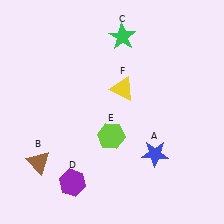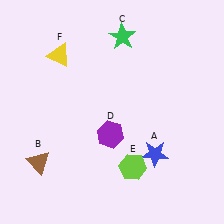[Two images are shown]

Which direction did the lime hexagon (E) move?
The lime hexagon (E) moved down.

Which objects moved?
The objects that moved are: the purple hexagon (D), the lime hexagon (E), the yellow triangle (F).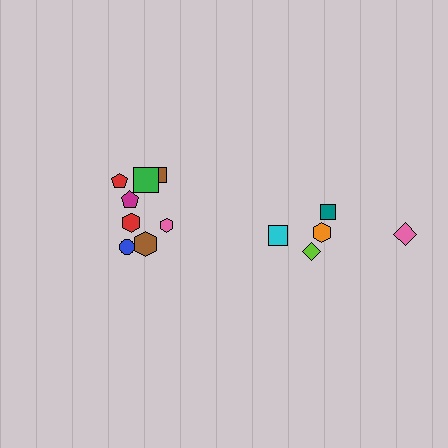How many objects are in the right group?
There are 5 objects.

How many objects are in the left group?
There are 8 objects.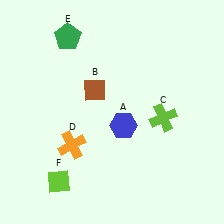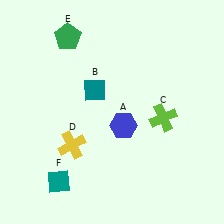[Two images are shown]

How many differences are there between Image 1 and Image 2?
There are 3 differences between the two images.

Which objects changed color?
B changed from brown to teal. D changed from orange to yellow. F changed from lime to teal.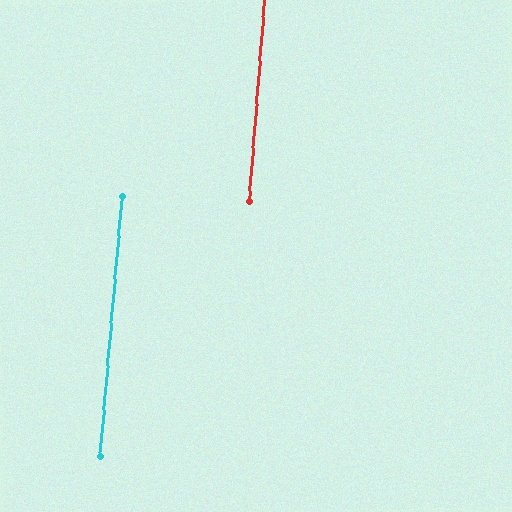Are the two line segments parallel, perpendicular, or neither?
Parallel — their directions differ by only 0.6°.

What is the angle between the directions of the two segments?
Approximately 1 degree.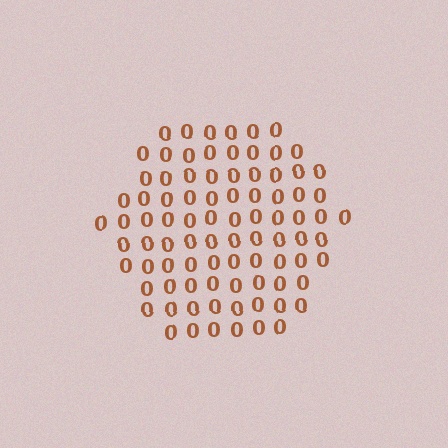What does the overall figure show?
The overall figure shows a hexagon.